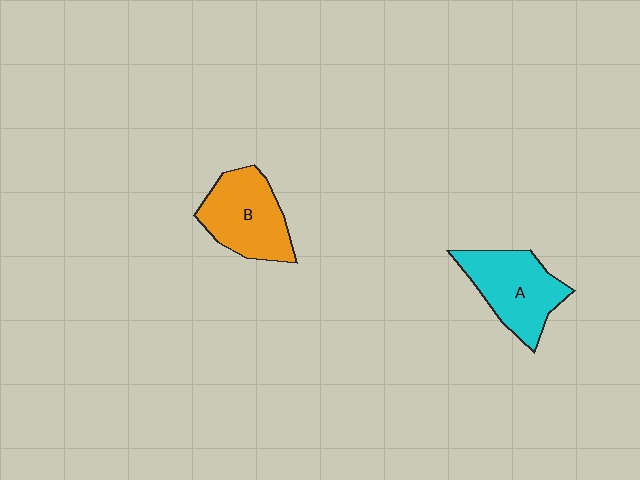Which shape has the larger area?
Shape A (cyan).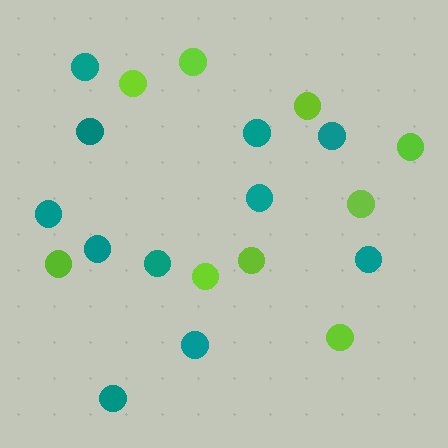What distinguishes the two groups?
There are 2 groups: one group of lime circles (9) and one group of teal circles (11).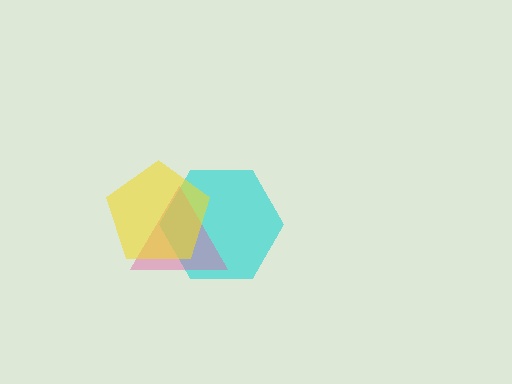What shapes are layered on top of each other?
The layered shapes are: a cyan hexagon, a pink triangle, a yellow pentagon.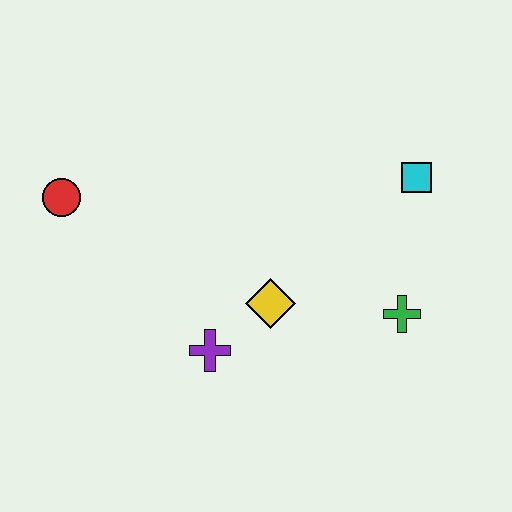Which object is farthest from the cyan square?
The red circle is farthest from the cyan square.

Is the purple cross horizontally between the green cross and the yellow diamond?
No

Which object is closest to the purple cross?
The yellow diamond is closest to the purple cross.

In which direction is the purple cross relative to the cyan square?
The purple cross is to the left of the cyan square.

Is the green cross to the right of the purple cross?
Yes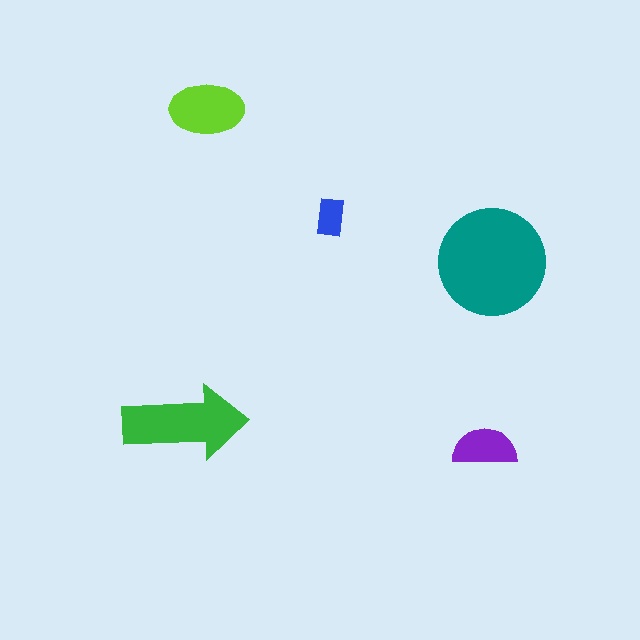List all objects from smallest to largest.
The blue rectangle, the purple semicircle, the lime ellipse, the green arrow, the teal circle.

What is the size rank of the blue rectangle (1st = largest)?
5th.